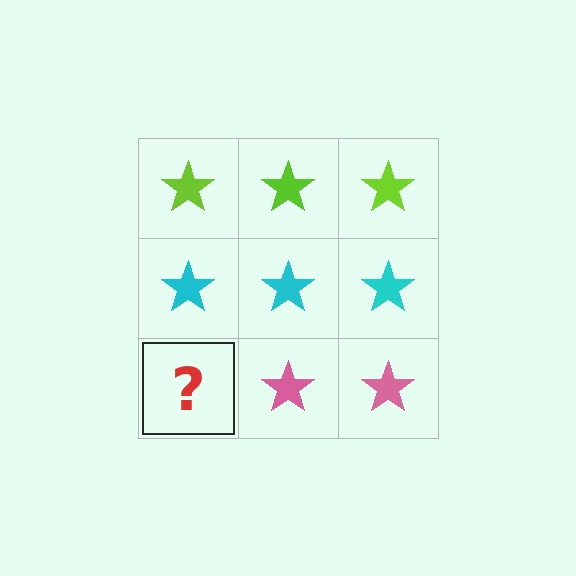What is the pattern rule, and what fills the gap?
The rule is that each row has a consistent color. The gap should be filled with a pink star.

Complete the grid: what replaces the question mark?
The question mark should be replaced with a pink star.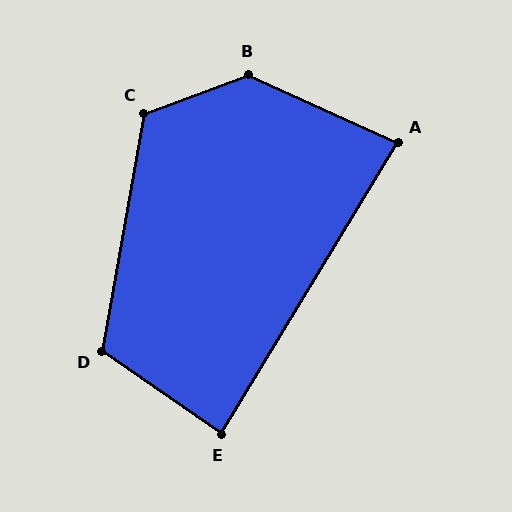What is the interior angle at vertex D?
Approximately 115 degrees (obtuse).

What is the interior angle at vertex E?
Approximately 87 degrees (approximately right).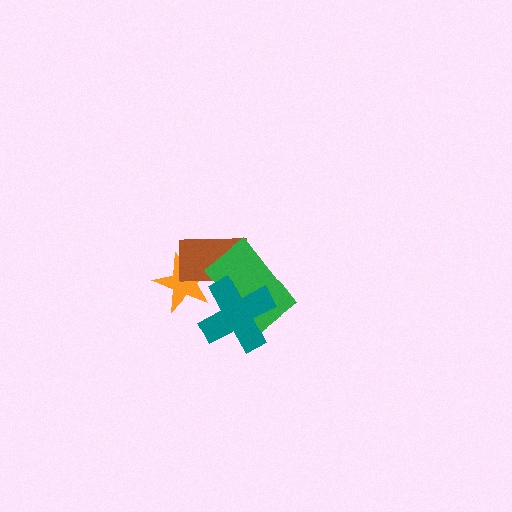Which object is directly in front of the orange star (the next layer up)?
The brown rectangle is directly in front of the orange star.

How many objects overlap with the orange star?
2 objects overlap with the orange star.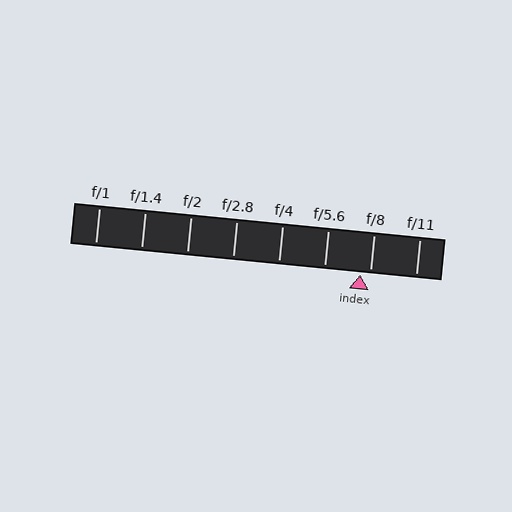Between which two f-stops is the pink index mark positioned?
The index mark is between f/5.6 and f/8.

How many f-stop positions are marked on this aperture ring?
There are 8 f-stop positions marked.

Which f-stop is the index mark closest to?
The index mark is closest to f/8.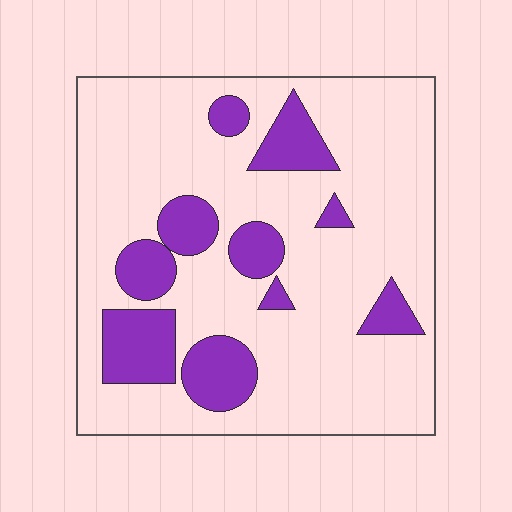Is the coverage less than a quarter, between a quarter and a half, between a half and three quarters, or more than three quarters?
Less than a quarter.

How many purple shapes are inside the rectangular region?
10.